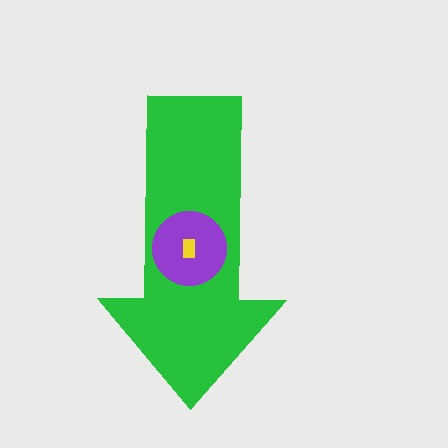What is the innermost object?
The yellow rectangle.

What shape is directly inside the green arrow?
The purple circle.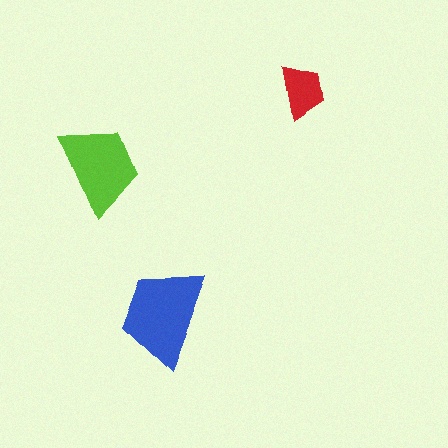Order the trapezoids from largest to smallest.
the blue one, the lime one, the red one.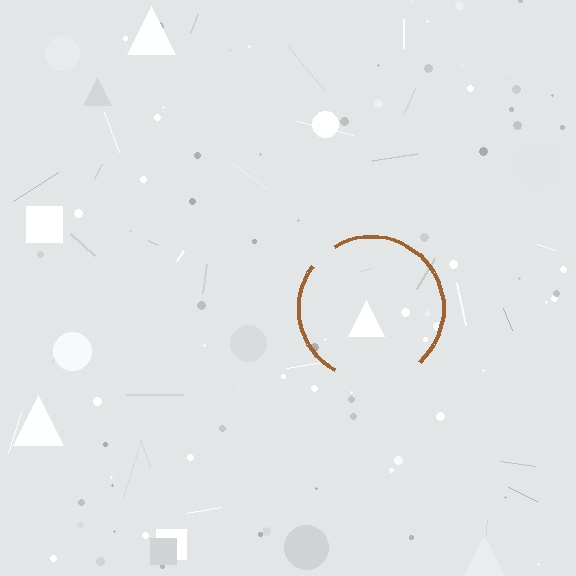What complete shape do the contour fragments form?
The contour fragments form a circle.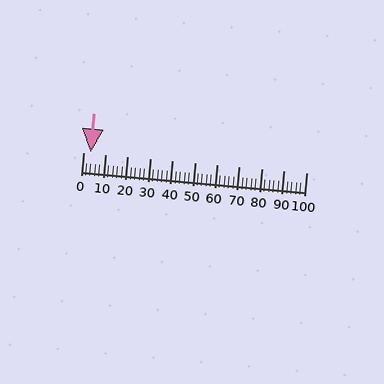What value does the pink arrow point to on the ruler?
The pink arrow points to approximately 3.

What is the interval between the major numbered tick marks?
The major tick marks are spaced 10 units apart.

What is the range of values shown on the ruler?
The ruler shows values from 0 to 100.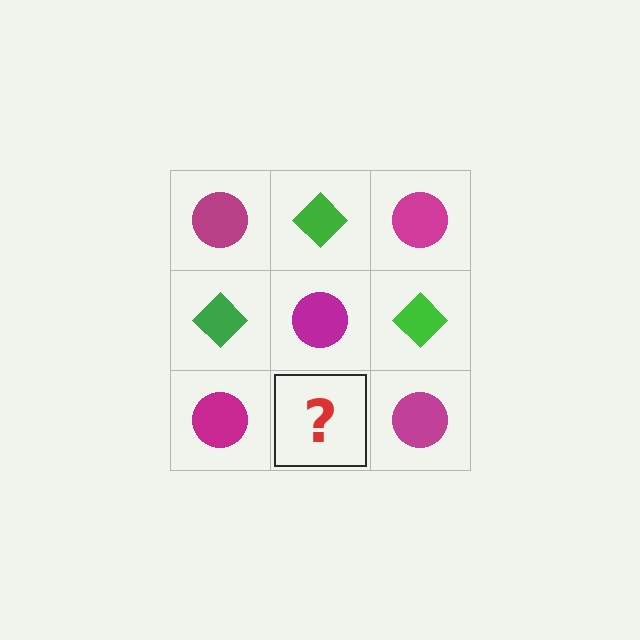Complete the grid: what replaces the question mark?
The question mark should be replaced with a green diamond.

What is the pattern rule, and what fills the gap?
The rule is that it alternates magenta circle and green diamond in a checkerboard pattern. The gap should be filled with a green diamond.